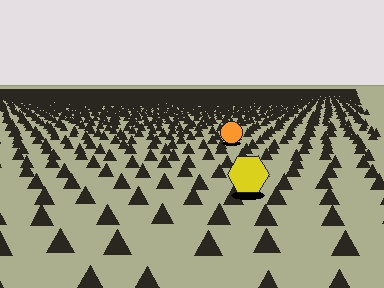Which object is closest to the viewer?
The yellow hexagon is closest. The texture marks near it are larger and more spread out.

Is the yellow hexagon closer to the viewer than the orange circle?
Yes. The yellow hexagon is closer — you can tell from the texture gradient: the ground texture is coarser near it.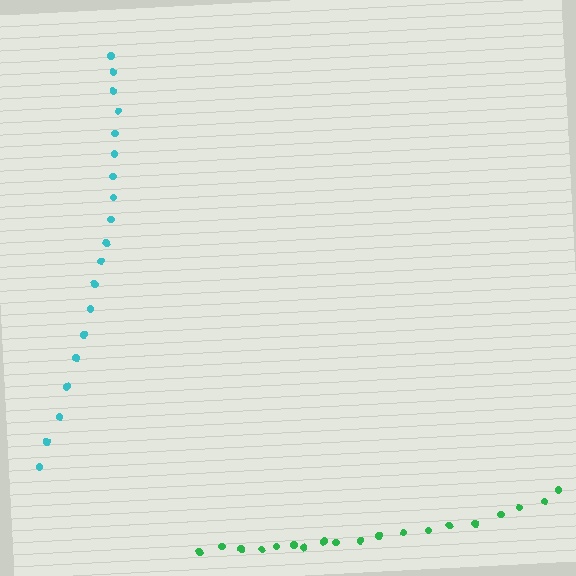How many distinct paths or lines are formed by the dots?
There are 2 distinct paths.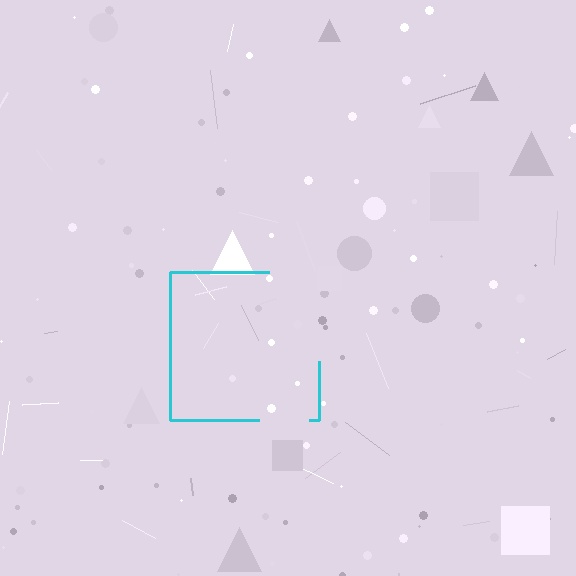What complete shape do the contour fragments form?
The contour fragments form a square.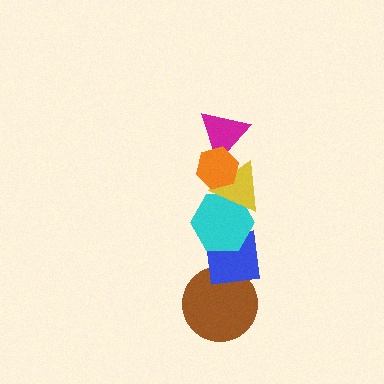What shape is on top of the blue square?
The cyan hexagon is on top of the blue square.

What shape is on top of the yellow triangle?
The magenta triangle is on top of the yellow triangle.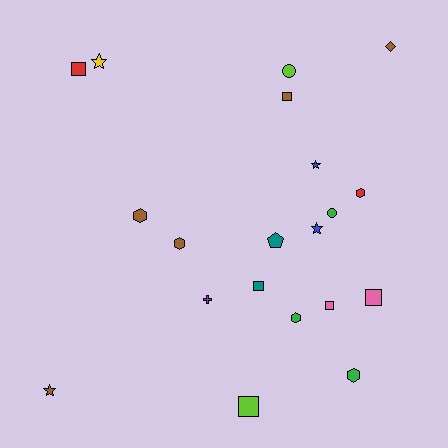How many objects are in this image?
There are 20 objects.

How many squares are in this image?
There are 6 squares.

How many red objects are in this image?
There are 2 red objects.